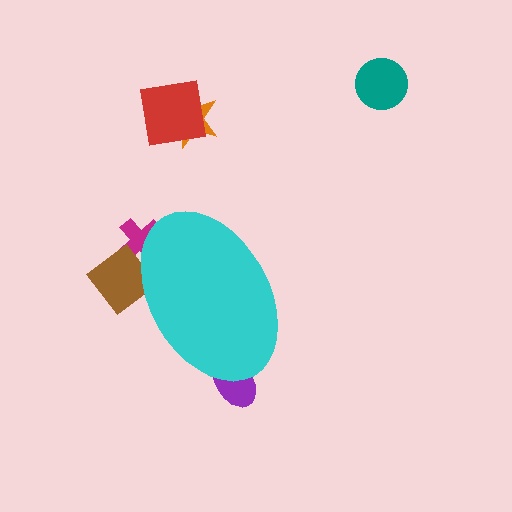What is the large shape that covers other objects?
A cyan ellipse.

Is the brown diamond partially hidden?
Yes, the brown diamond is partially hidden behind the cyan ellipse.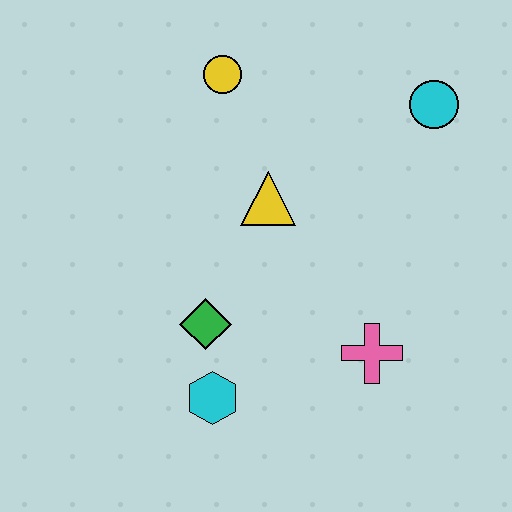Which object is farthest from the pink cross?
The yellow circle is farthest from the pink cross.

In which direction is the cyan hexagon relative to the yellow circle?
The cyan hexagon is below the yellow circle.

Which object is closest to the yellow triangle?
The yellow circle is closest to the yellow triangle.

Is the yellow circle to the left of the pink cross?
Yes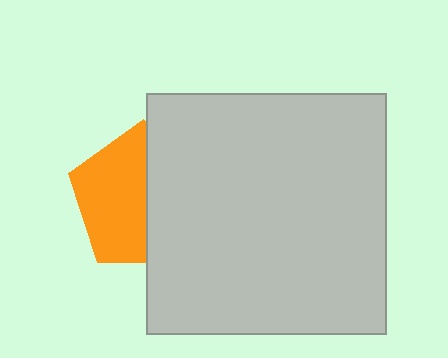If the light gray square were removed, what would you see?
You would see the complete orange pentagon.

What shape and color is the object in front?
The object in front is a light gray square.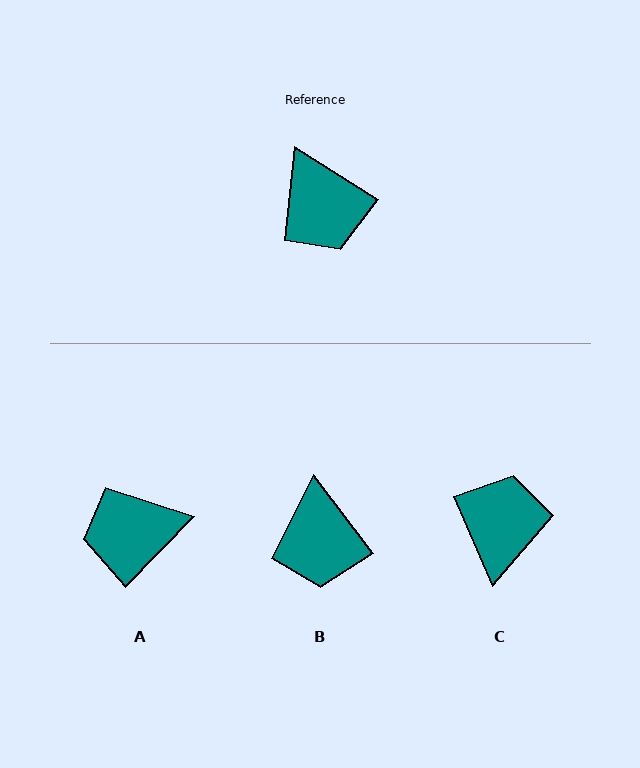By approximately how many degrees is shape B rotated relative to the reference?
Approximately 21 degrees clockwise.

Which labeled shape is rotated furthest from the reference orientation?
C, about 146 degrees away.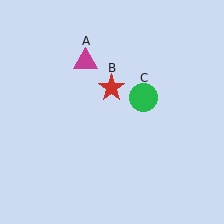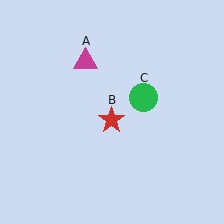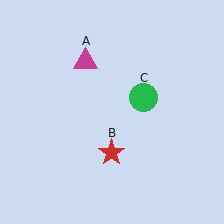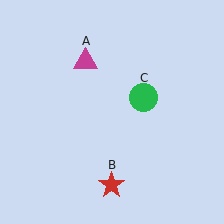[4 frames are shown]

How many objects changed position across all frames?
1 object changed position: red star (object B).